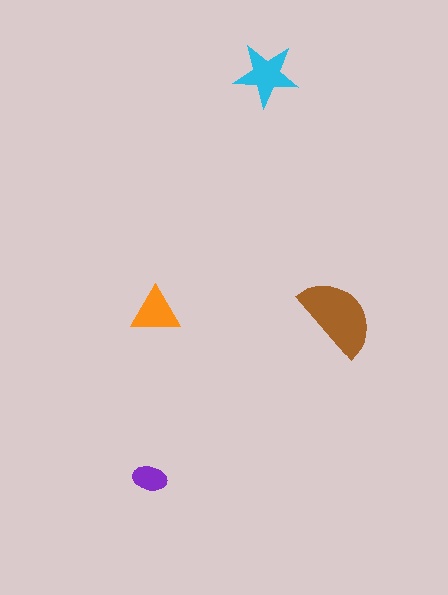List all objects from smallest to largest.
The purple ellipse, the orange triangle, the cyan star, the brown semicircle.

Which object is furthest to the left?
The purple ellipse is leftmost.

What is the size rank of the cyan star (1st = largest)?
2nd.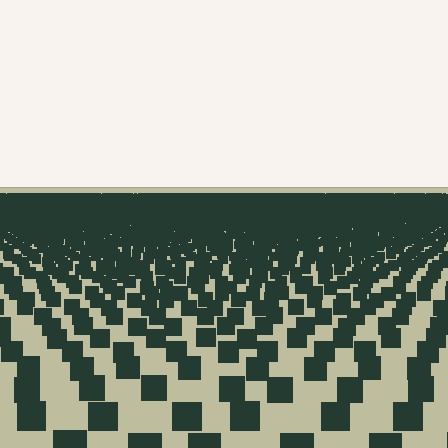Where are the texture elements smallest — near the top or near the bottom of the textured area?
Near the top.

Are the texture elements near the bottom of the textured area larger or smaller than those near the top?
Larger. Near the bottom, elements are closer to the viewer and appear at a bigger on-screen size.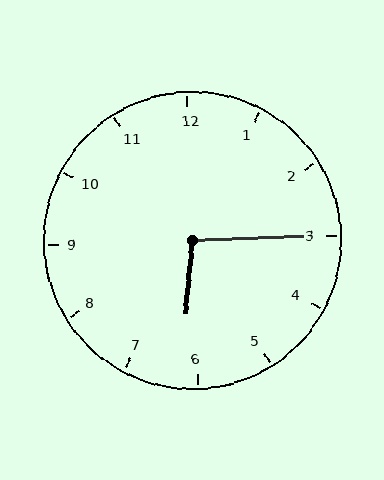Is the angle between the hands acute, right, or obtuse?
It is obtuse.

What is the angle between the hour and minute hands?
Approximately 98 degrees.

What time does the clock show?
6:15.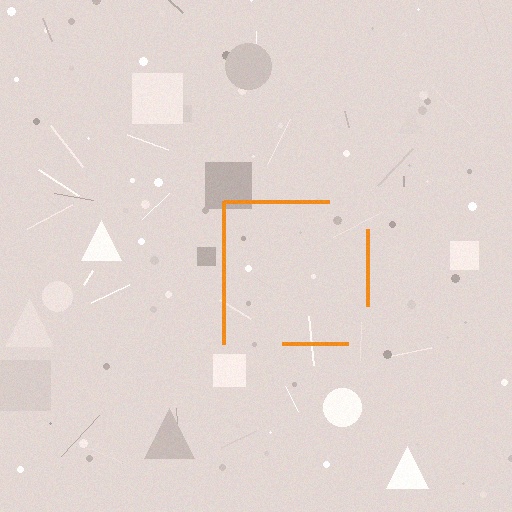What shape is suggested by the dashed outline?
The dashed outline suggests a square.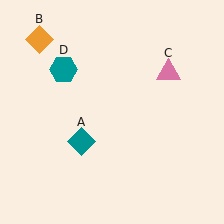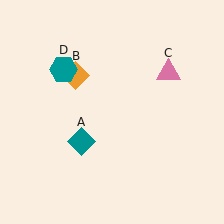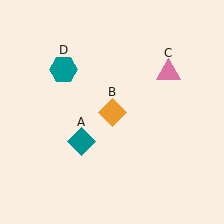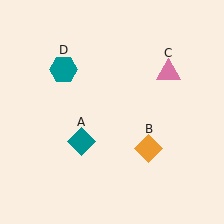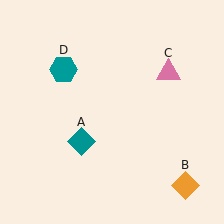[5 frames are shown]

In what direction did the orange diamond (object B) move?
The orange diamond (object B) moved down and to the right.